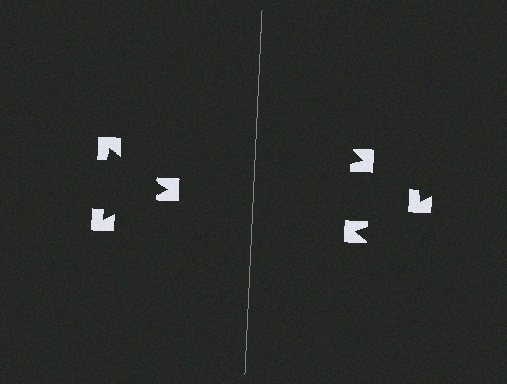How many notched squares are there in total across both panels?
6 — 3 on each side.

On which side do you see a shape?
An illusory triangle appears on the left side. On the right side the wedge cuts are rotated, so no coherent shape forms.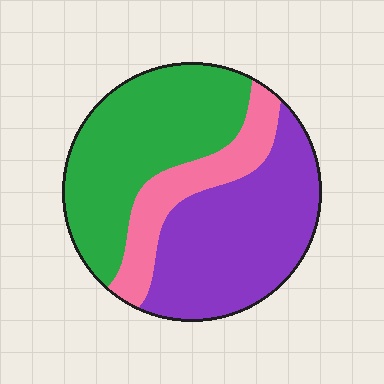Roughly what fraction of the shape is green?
Green takes up between a quarter and a half of the shape.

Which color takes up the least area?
Pink, at roughly 20%.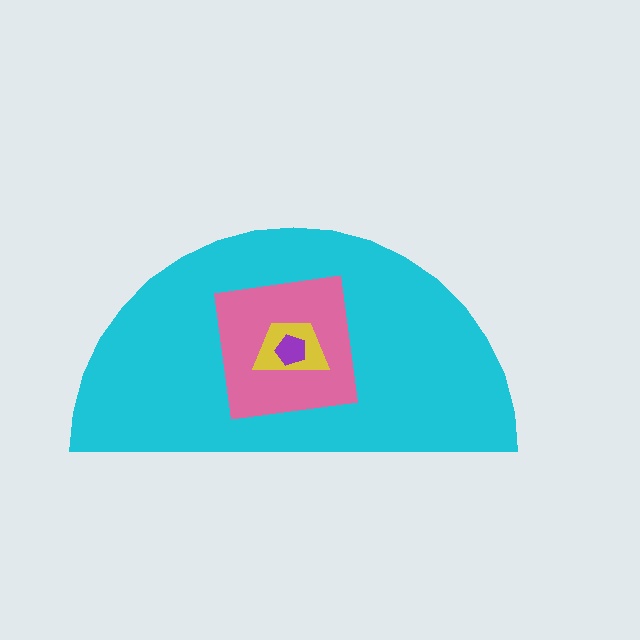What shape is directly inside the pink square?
The yellow trapezoid.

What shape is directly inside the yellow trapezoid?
The purple pentagon.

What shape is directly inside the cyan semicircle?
The pink square.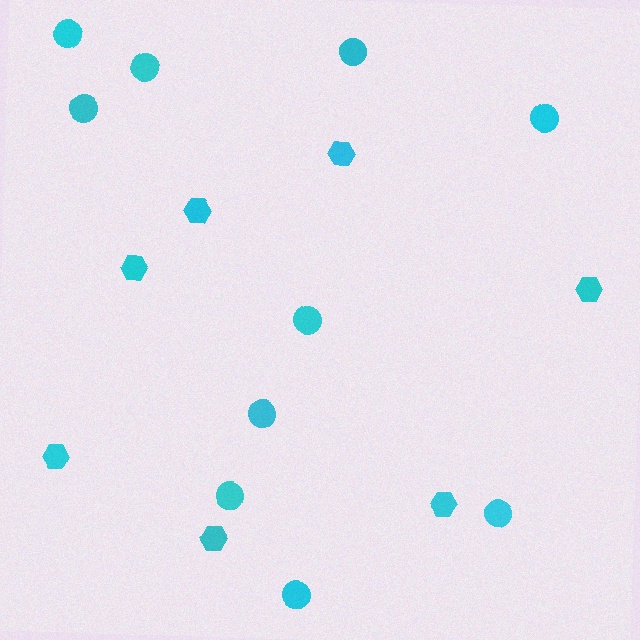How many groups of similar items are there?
There are 2 groups: one group of hexagons (7) and one group of circles (10).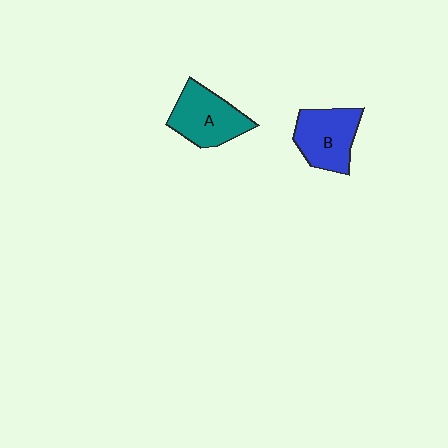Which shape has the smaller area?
Shape B (blue).